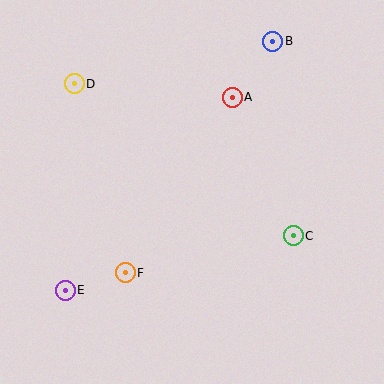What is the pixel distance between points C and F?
The distance between C and F is 172 pixels.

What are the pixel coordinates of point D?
Point D is at (74, 84).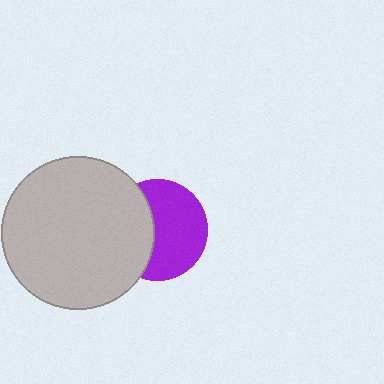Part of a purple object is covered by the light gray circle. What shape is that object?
It is a circle.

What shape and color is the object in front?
The object in front is a light gray circle.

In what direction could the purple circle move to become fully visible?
The purple circle could move right. That would shift it out from behind the light gray circle entirely.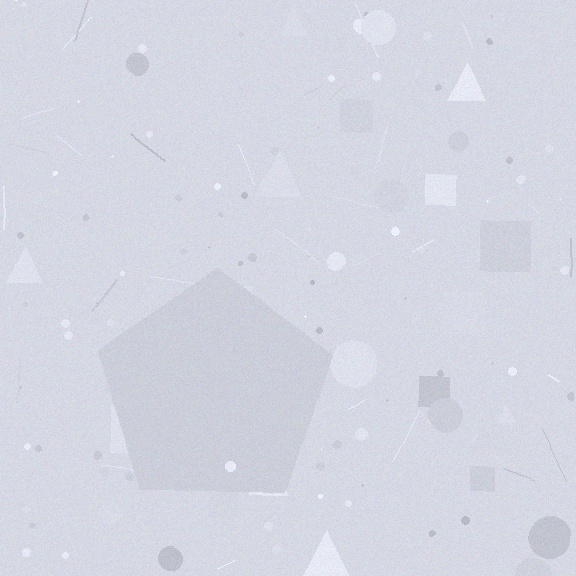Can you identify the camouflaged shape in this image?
The camouflaged shape is a pentagon.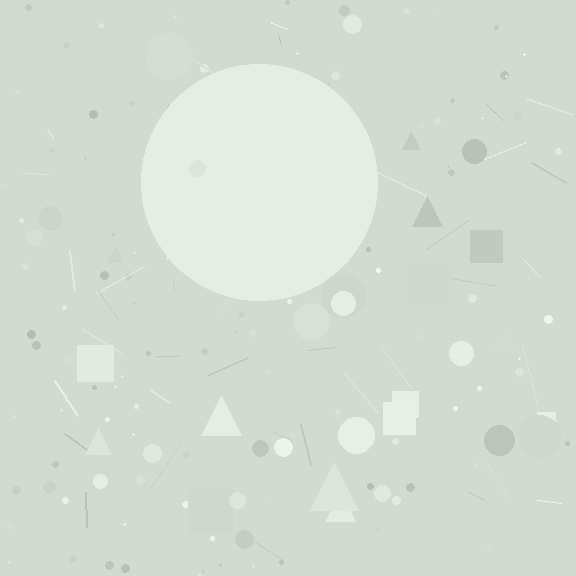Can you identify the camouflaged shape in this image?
The camouflaged shape is a circle.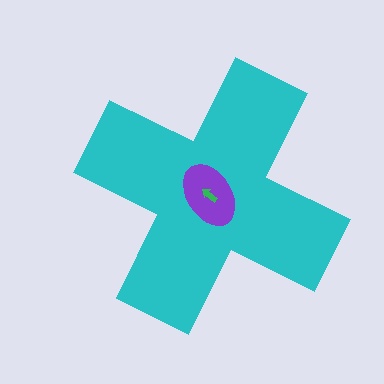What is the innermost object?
The green arrow.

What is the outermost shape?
The cyan cross.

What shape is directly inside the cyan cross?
The purple ellipse.